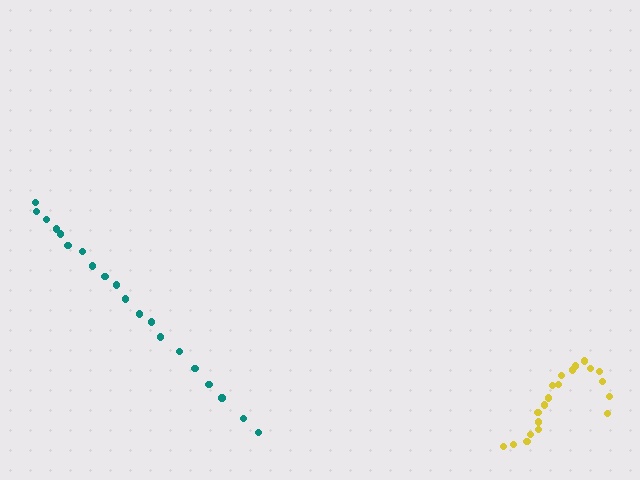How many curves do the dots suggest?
There are 2 distinct paths.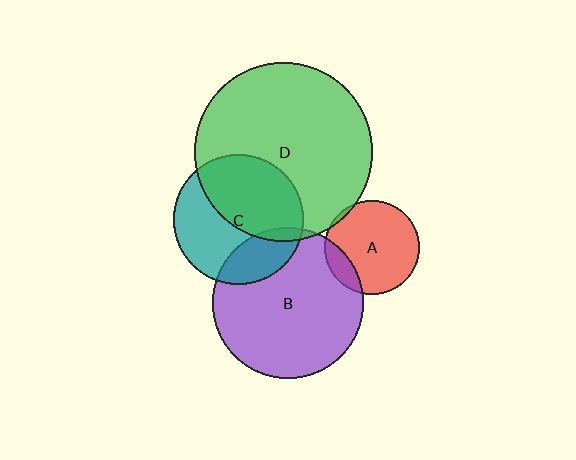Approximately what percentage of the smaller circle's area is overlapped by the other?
Approximately 25%.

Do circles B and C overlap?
Yes.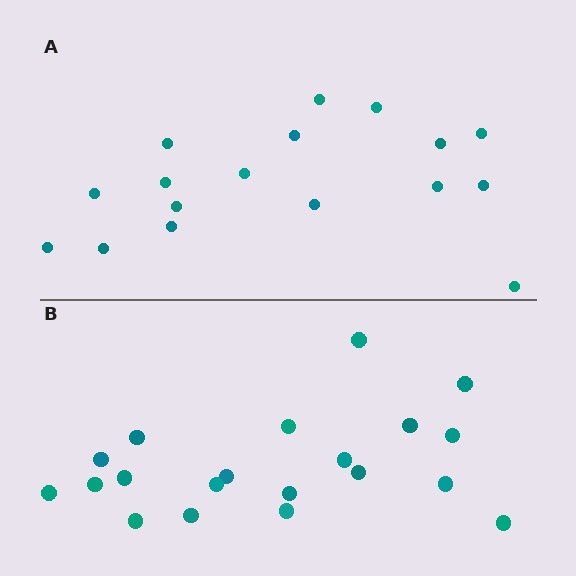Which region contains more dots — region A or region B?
Region B (the bottom region) has more dots.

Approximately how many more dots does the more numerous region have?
Region B has just a few more — roughly 2 or 3 more dots than region A.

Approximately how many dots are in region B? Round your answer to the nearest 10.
About 20 dots.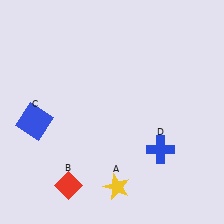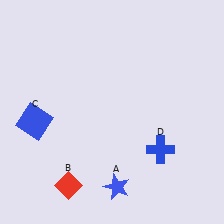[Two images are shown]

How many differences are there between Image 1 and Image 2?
There is 1 difference between the two images.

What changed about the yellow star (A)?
In Image 1, A is yellow. In Image 2, it changed to blue.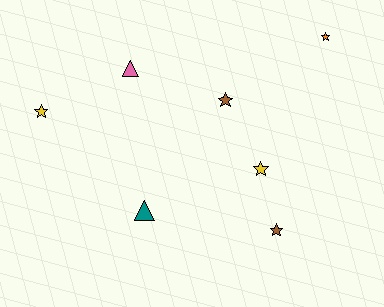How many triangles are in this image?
There are 2 triangles.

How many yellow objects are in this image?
There are 2 yellow objects.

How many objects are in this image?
There are 7 objects.